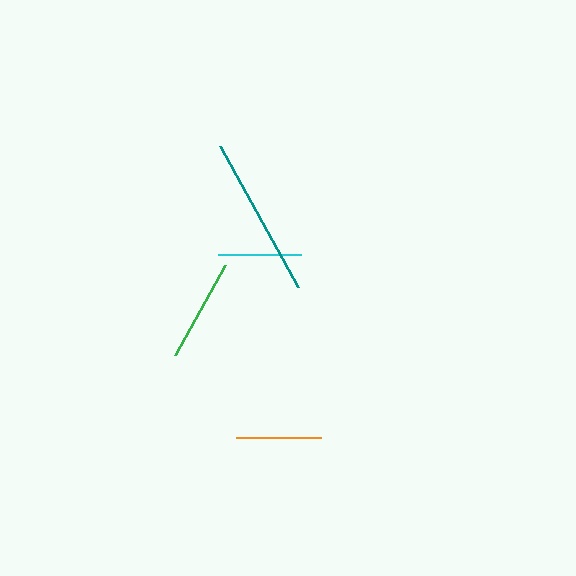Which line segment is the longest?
The teal line is the longest at approximately 161 pixels.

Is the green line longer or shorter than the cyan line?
The green line is longer than the cyan line.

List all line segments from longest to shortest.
From longest to shortest: teal, green, orange, cyan.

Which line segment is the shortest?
The cyan line is the shortest at approximately 83 pixels.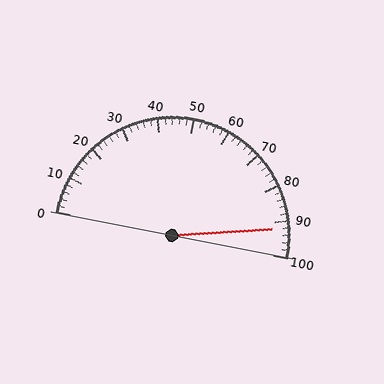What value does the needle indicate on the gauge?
The needle indicates approximately 92.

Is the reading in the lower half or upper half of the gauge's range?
The reading is in the upper half of the range (0 to 100).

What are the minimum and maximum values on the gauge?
The gauge ranges from 0 to 100.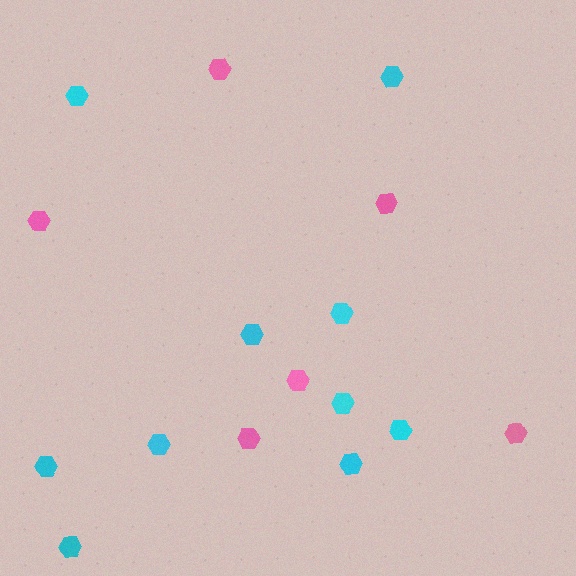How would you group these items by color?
There are 2 groups: one group of pink hexagons (6) and one group of cyan hexagons (10).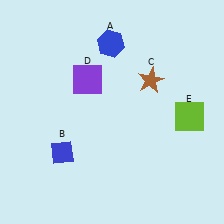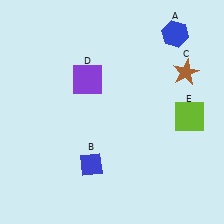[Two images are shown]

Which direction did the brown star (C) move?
The brown star (C) moved right.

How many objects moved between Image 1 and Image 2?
3 objects moved between the two images.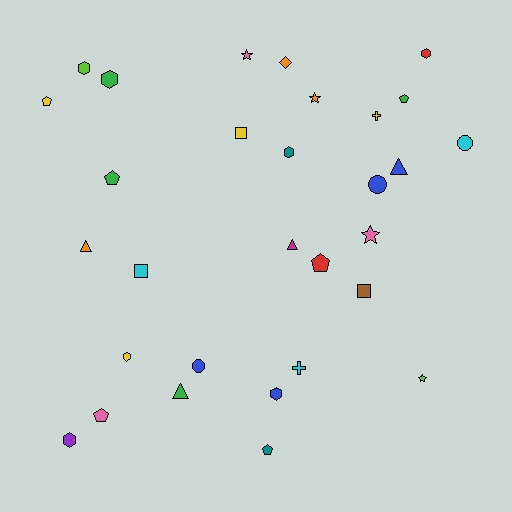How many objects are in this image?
There are 30 objects.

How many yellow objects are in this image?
There are 4 yellow objects.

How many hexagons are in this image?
There are 7 hexagons.